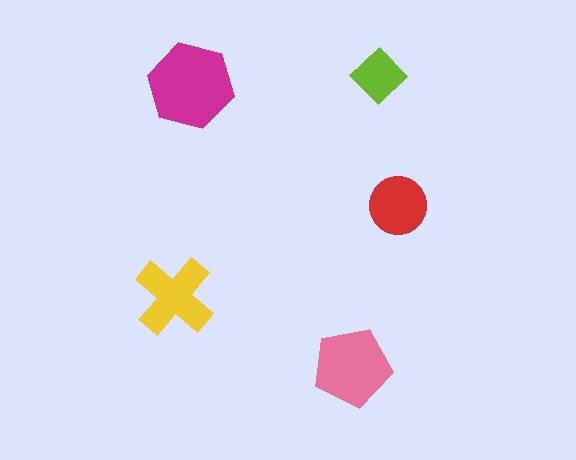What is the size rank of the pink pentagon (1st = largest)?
2nd.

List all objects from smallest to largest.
The lime diamond, the red circle, the yellow cross, the pink pentagon, the magenta hexagon.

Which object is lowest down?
The pink pentagon is bottommost.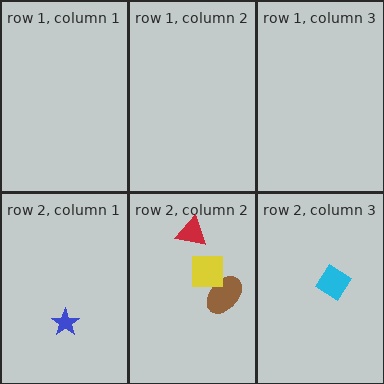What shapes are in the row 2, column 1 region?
The blue star.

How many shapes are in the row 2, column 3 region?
1.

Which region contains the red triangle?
The row 2, column 2 region.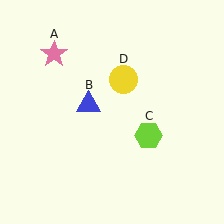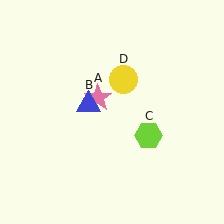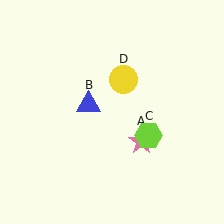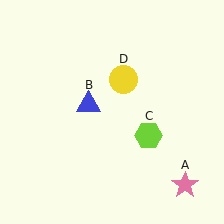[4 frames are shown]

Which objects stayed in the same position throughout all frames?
Blue triangle (object B) and lime hexagon (object C) and yellow circle (object D) remained stationary.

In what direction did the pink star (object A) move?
The pink star (object A) moved down and to the right.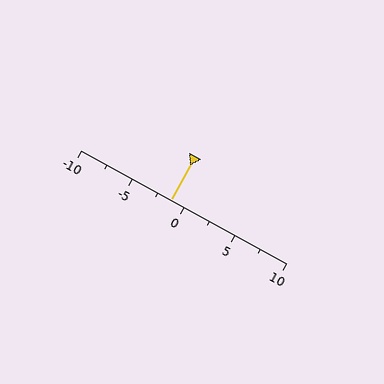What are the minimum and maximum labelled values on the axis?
The axis runs from -10 to 10.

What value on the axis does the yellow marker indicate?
The marker indicates approximately -1.2.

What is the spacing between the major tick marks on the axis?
The major ticks are spaced 5 apart.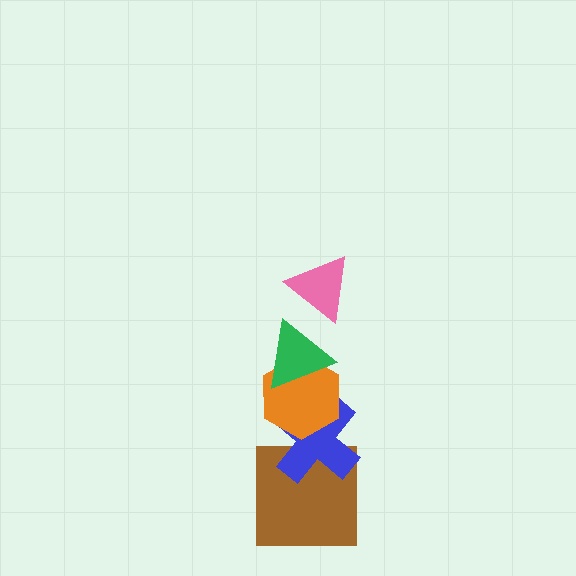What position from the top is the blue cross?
The blue cross is 4th from the top.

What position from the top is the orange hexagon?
The orange hexagon is 3rd from the top.